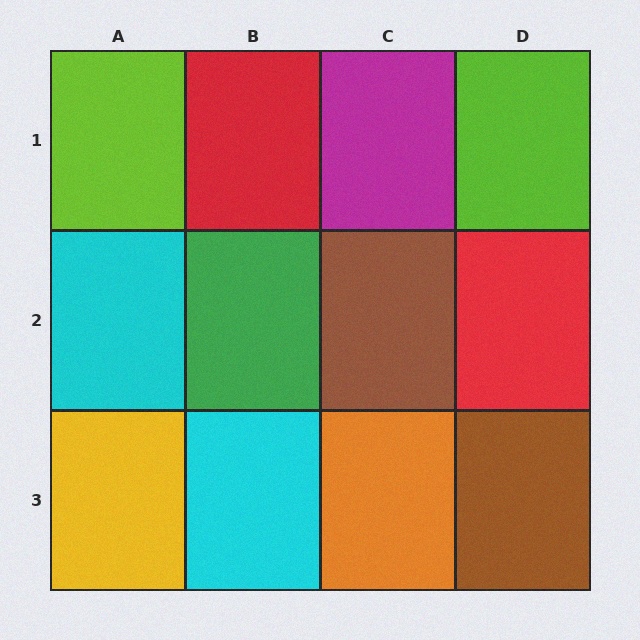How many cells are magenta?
1 cell is magenta.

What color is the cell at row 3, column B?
Cyan.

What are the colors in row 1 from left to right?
Lime, red, magenta, lime.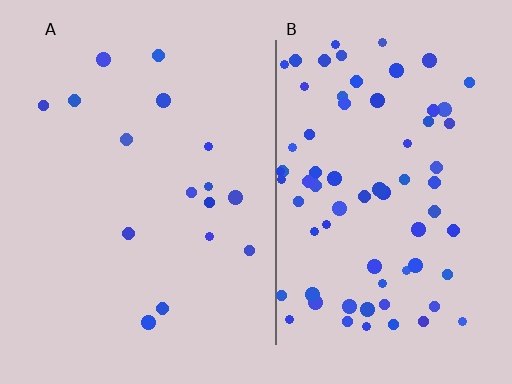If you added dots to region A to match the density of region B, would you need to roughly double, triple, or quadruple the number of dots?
Approximately quadruple.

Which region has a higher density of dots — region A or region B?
B (the right).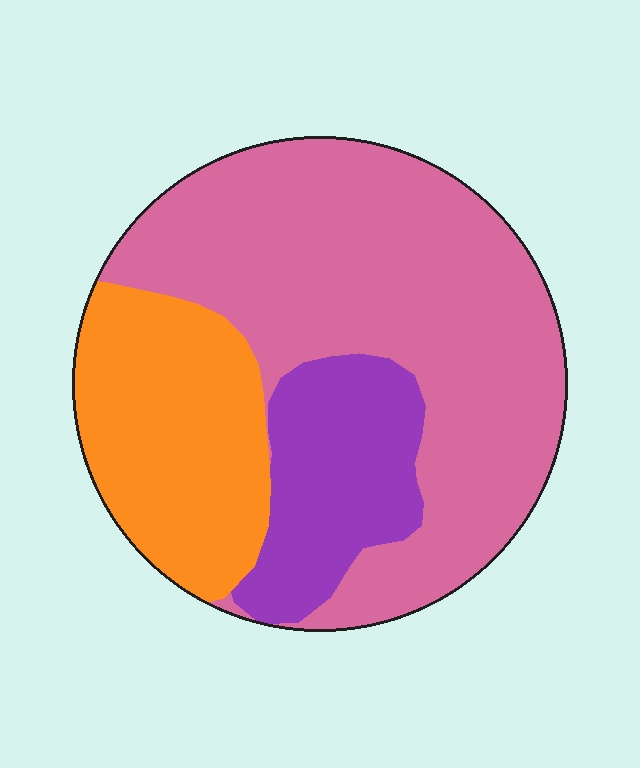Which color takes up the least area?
Purple, at roughly 20%.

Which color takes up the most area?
Pink, at roughly 55%.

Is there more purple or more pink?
Pink.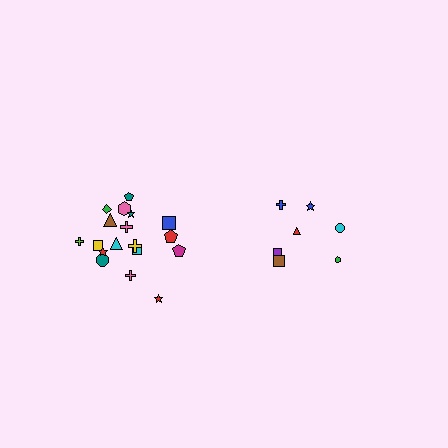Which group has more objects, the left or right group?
The left group.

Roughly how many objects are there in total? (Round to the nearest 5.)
Roughly 25 objects in total.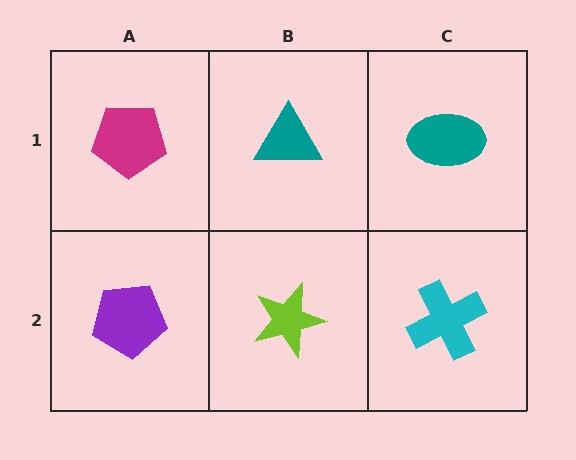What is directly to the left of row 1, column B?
A magenta pentagon.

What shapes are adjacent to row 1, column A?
A purple pentagon (row 2, column A), a teal triangle (row 1, column B).